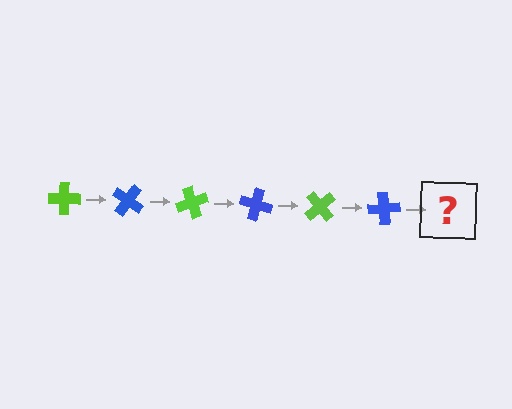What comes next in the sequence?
The next element should be a lime cross, rotated 210 degrees from the start.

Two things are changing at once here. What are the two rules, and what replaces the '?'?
The two rules are that it rotates 35 degrees each step and the color cycles through lime and blue. The '?' should be a lime cross, rotated 210 degrees from the start.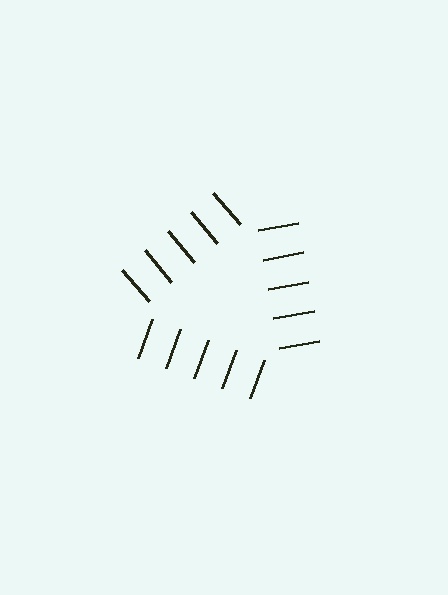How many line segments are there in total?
15 — 5 along each of the 3 edges.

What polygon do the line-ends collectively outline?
An illusory triangle — the line segments terminate on its edges but no continuous stroke is drawn.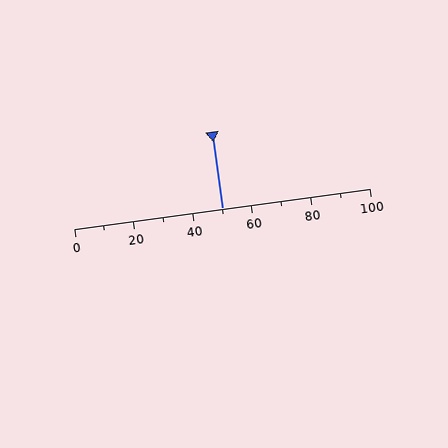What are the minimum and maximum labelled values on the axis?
The axis runs from 0 to 100.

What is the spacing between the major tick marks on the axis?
The major ticks are spaced 20 apart.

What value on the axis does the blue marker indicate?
The marker indicates approximately 50.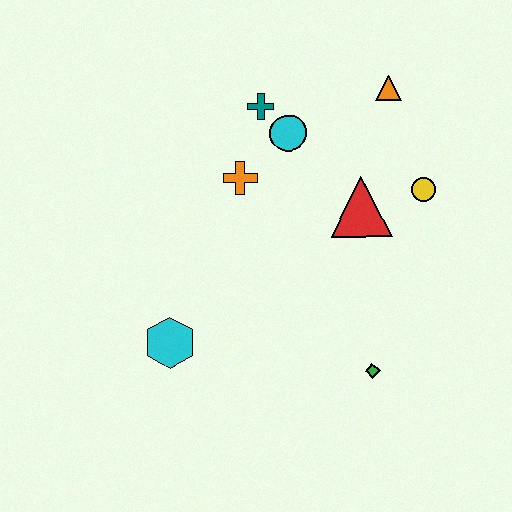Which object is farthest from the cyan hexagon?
The orange triangle is farthest from the cyan hexagon.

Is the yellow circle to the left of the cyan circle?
No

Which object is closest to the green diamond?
The red triangle is closest to the green diamond.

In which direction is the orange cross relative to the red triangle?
The orange cross is to the left of the red triangle.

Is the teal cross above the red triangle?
Yes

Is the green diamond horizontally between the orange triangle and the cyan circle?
Yes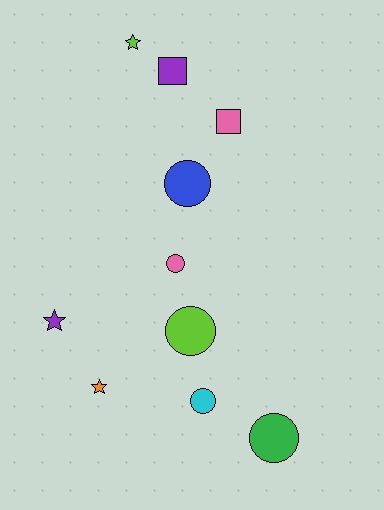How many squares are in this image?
There are 2 squares.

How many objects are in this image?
There are 10 objects.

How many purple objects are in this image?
There are 2 purple objects.